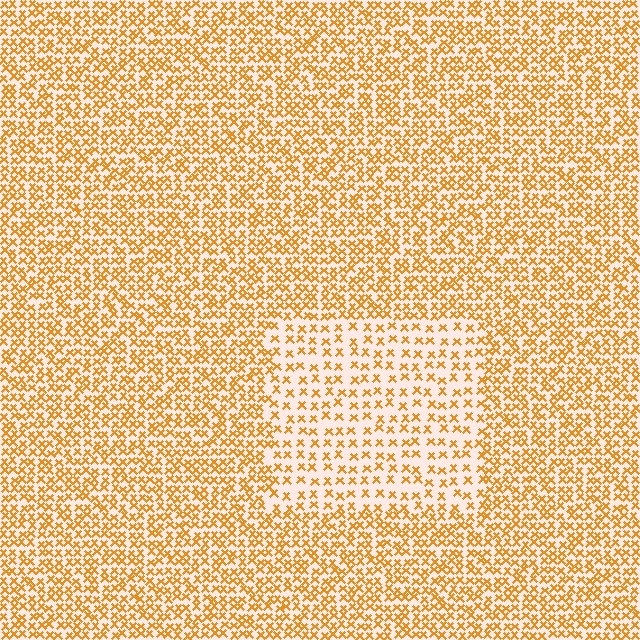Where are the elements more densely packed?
The elements are more densely packed outside the rectangle boundary.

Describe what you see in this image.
The image contains small orange elements arranged at two different densities. A rectangle-shaped region is visible where the elements are less densely packed than the surrounding area.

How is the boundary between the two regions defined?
The boundary is defined by a change in element density (approximately 2.0x ratio). All elements are the same color, size, and shape.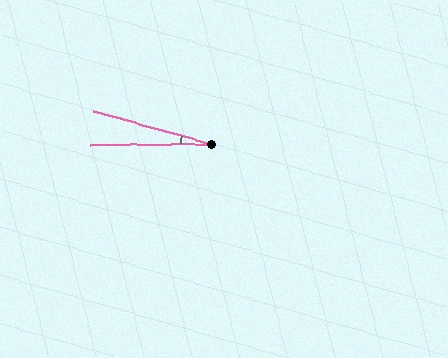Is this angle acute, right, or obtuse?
It is acute.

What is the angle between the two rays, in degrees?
Approximately 16 degrees.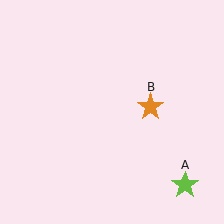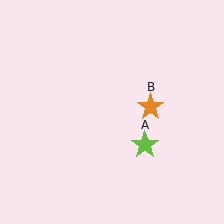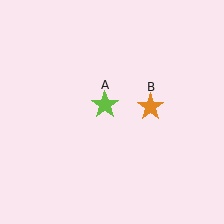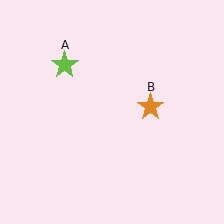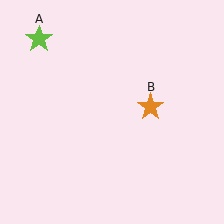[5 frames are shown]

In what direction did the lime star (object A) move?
The lime star (object A) moved up and to the left.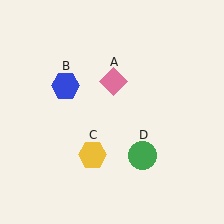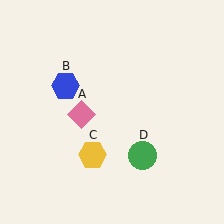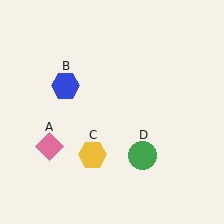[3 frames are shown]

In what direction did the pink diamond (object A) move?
The pink diamond (object A) moved down and to the left.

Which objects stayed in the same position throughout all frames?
Blue hexagon (object B) and yellow hexagon (object C) and green circle (object D) remained stationary.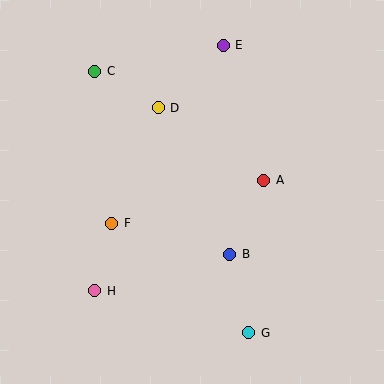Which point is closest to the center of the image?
Point A at (264, 180) is closest to the center.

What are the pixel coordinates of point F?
Point F is at (112, 223).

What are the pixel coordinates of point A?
Point A is at (264, 180).